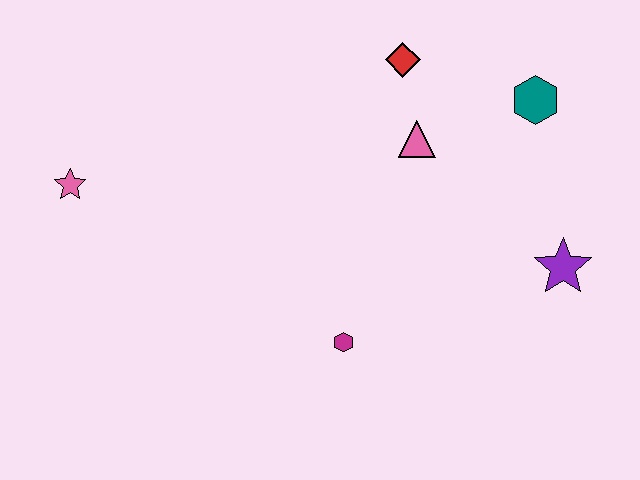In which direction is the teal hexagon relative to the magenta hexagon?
The teal hexagon is above the magenta hexagon.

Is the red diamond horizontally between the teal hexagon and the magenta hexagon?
Yes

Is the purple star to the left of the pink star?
No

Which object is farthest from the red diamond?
The pink star is farthest from the red diamond.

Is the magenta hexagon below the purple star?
Yes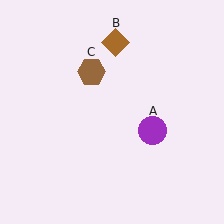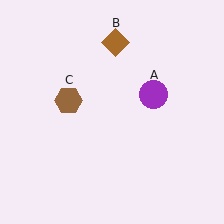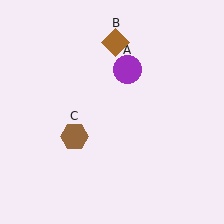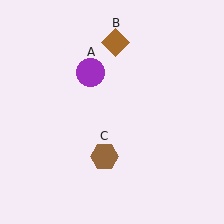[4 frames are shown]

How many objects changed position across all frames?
2 objects changed position: purple circle (object A), brown hexagon (object C).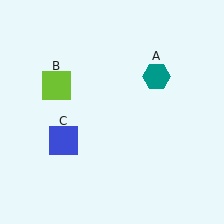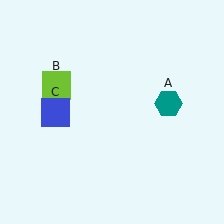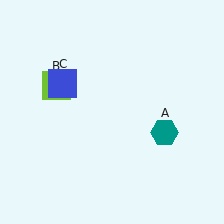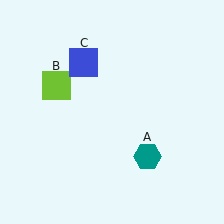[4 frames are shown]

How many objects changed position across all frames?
2 objects changed position: teal hexagon (object A), blue square (object C).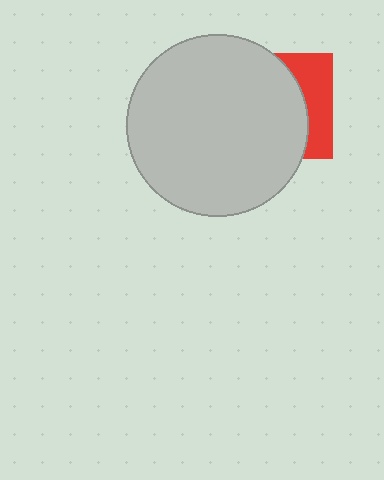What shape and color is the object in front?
The object in front is a light gray circle.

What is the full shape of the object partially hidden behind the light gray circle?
The partially hidden object is a red square.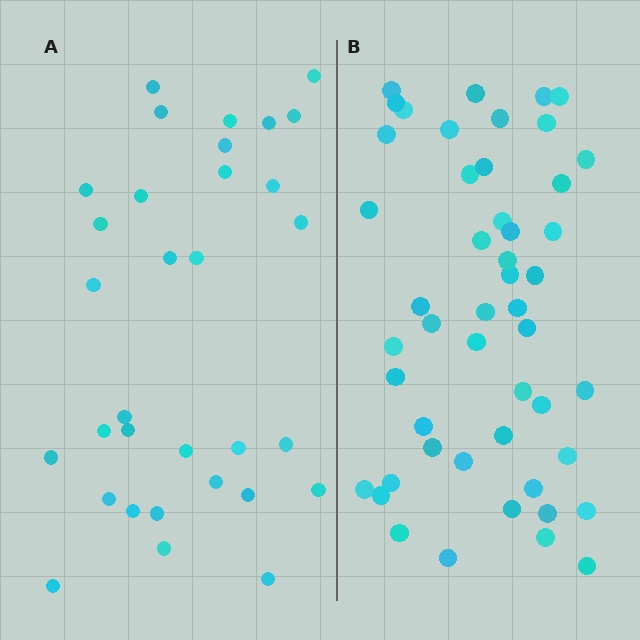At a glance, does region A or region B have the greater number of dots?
Region B (the right region) has more dots.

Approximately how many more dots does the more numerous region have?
Region B has approximately 15 more dots than region A.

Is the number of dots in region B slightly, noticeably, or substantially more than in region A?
Region B has substantially more. The ratio is roughly 1.5 to 1.